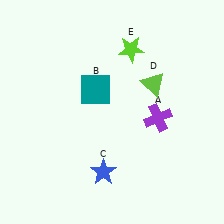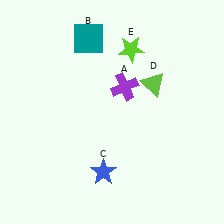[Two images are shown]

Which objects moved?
The objects that moved are: the purple cross (A), the teal square (B).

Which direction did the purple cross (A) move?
The purple cross (A) moved left.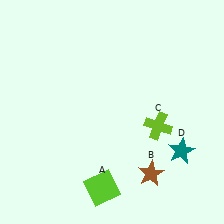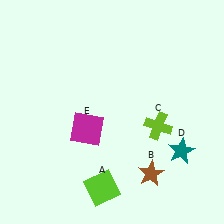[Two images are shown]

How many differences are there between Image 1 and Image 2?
There is 1 difference between the two images.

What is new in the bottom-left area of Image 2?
A magenta square (E) was added in the bottom-left area of Image 2.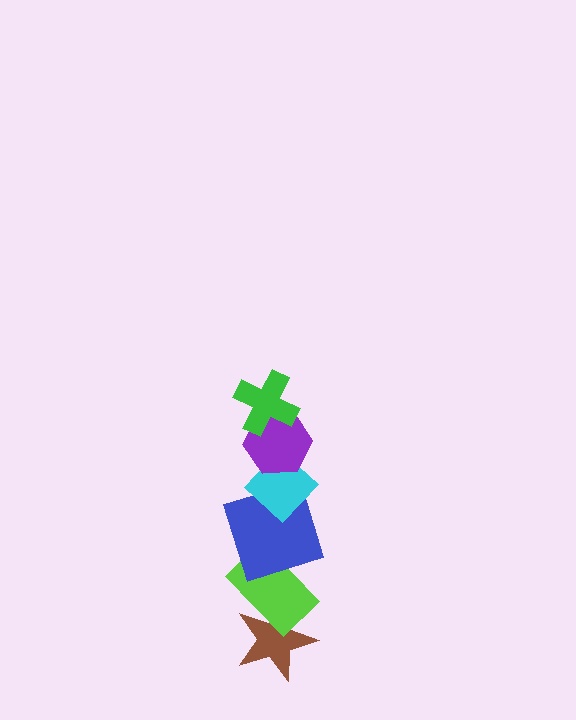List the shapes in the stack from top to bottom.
From top to bottom: the green cross, the purple hexagon, the cyan diamond, the blue square, the lime rectangle, the brown star.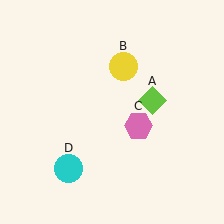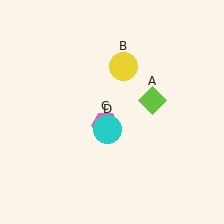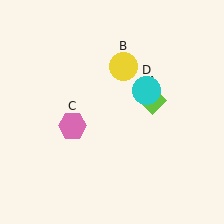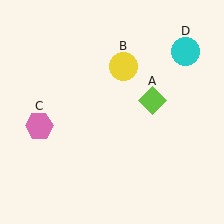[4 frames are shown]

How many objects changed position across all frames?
2 objects changed position: pink hexagon (object C), cyan circle (object D).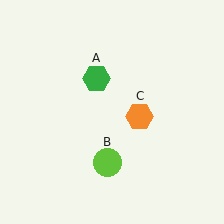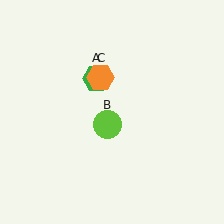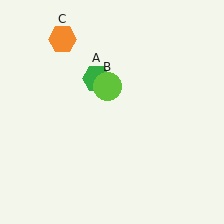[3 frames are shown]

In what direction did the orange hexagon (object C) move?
The orange hexagon (object C) moved up and to the left.